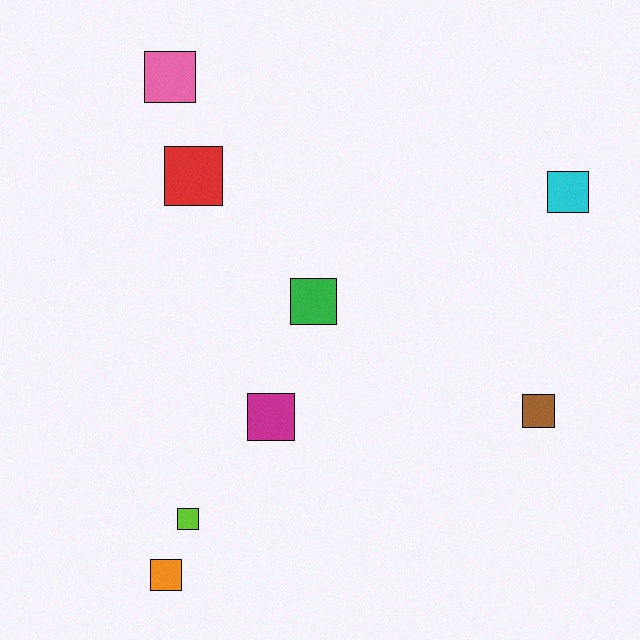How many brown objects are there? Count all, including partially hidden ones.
There is 1 brown object.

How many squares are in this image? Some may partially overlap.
There are 8 squares.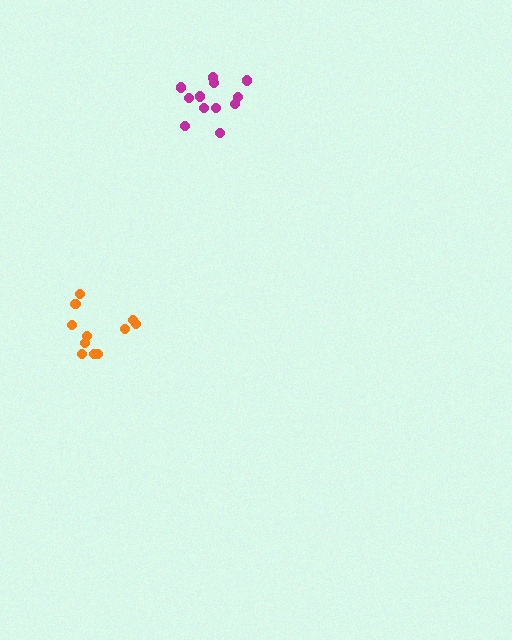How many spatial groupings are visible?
There are 2 spatial groupings.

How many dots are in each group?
Group 1: 11 dots, Group 2: 12 dots (23 total).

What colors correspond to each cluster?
The clusters are colored: orange, magenta.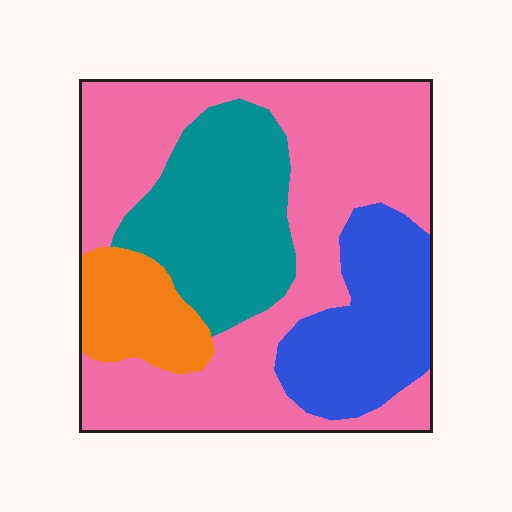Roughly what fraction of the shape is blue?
Blue takes up about one sixth (1/6) of the shape.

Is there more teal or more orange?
Teal.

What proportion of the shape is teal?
Teal takes up about one fifth (1/5) of the shape.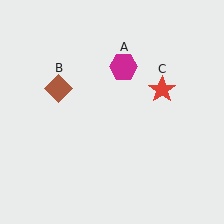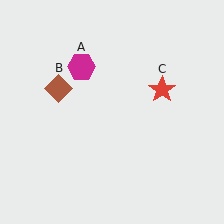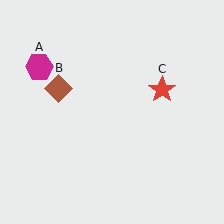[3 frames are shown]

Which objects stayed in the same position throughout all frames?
Brown diamond (object B) and red star (object C) remained stationary.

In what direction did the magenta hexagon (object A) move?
The magenta hexagon (object A) moved left.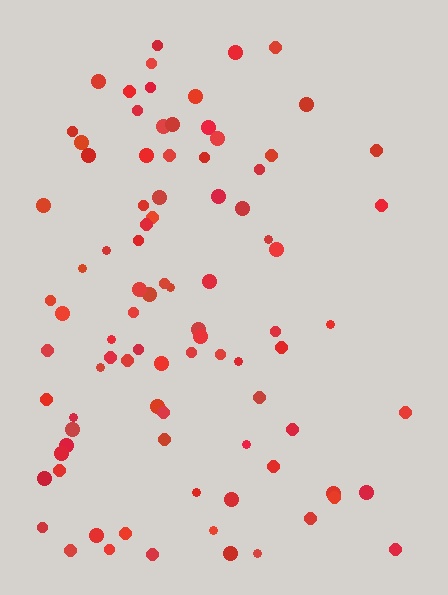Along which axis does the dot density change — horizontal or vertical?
Horizontal.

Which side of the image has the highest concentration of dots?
The left.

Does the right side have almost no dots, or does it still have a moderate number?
Still a moderate number, just noticeably fewer than the left.